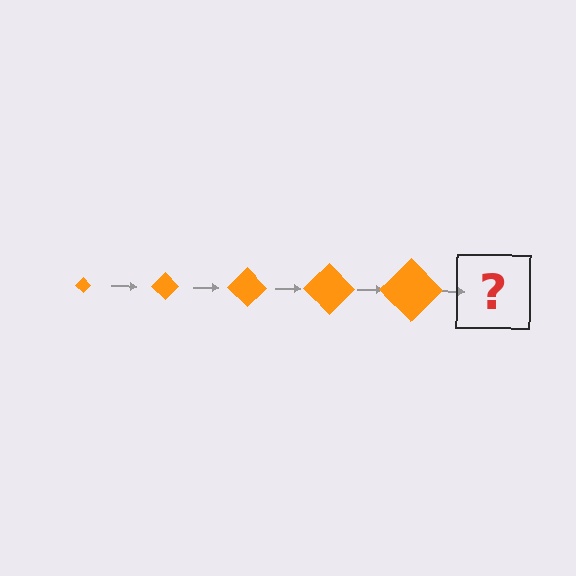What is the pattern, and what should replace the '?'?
The pattern is that the diamond gets progressively larger each step. The '?' should be an orange diamond, larger than the previous one.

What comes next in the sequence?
The next element should be an orange diamond, larger than the previous one.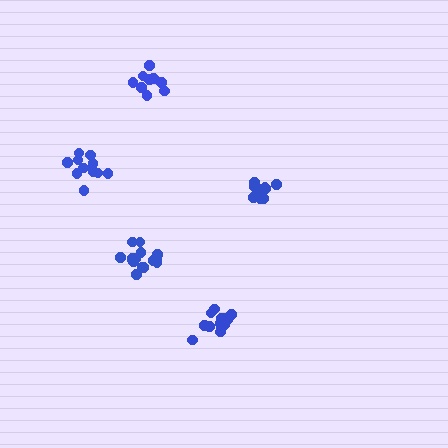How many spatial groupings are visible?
There are 5 spatial groupings.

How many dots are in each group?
Group 1: 9 dots, Group 2: 10 dots, Group 3: 15 dots, Group 4: 15 dots, Group 5: 12 dots (61 total).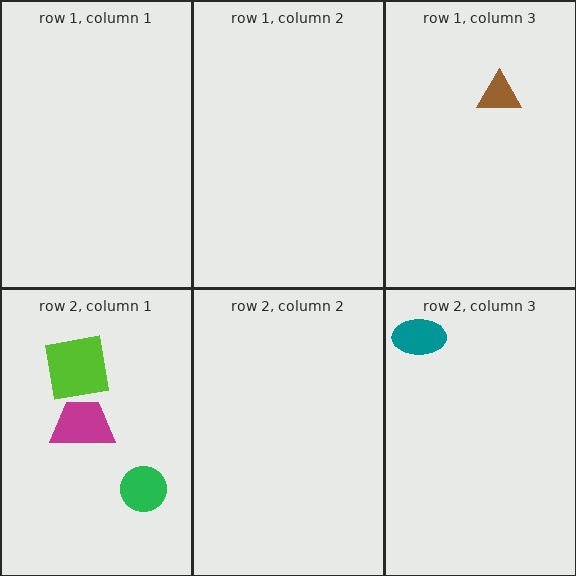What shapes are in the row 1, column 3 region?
The brown triangle.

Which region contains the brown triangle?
The row 1, column 3 region.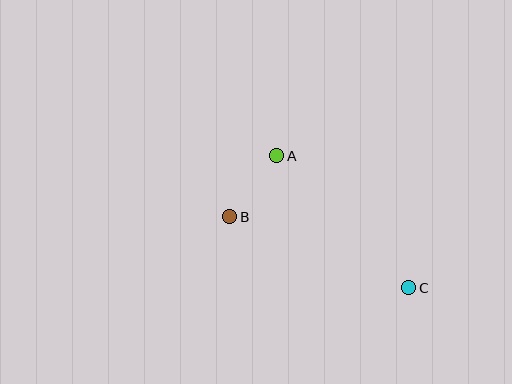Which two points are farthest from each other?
Points B and C are farthest from each other.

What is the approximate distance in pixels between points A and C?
The distance between A and C is approximately 186 pixels.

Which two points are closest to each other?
Points A and B are closest to each other.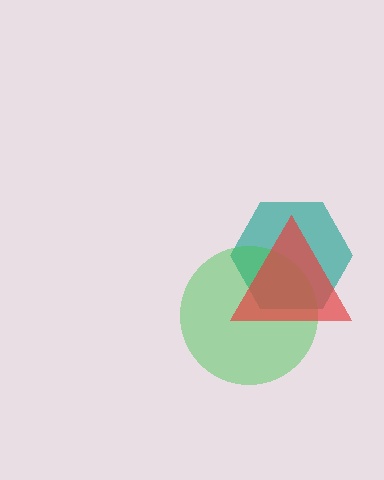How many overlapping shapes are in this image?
There are 3 overlapping shapes in the image.